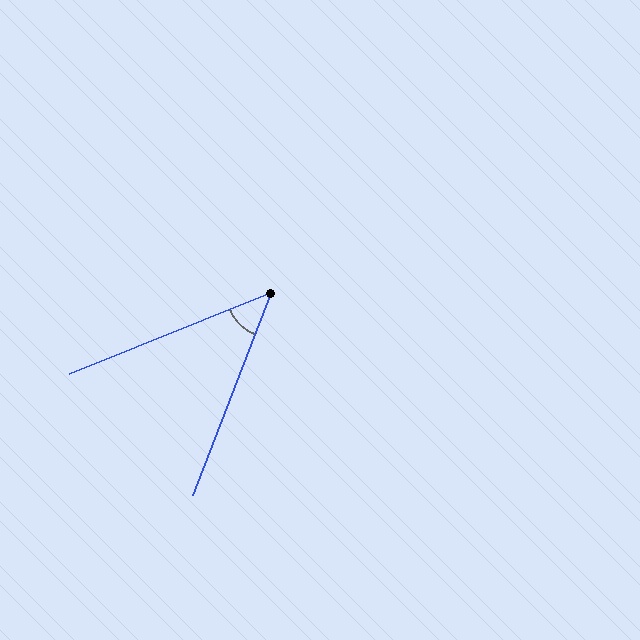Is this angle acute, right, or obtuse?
It is acute.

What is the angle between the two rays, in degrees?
Approximately 47 degrees.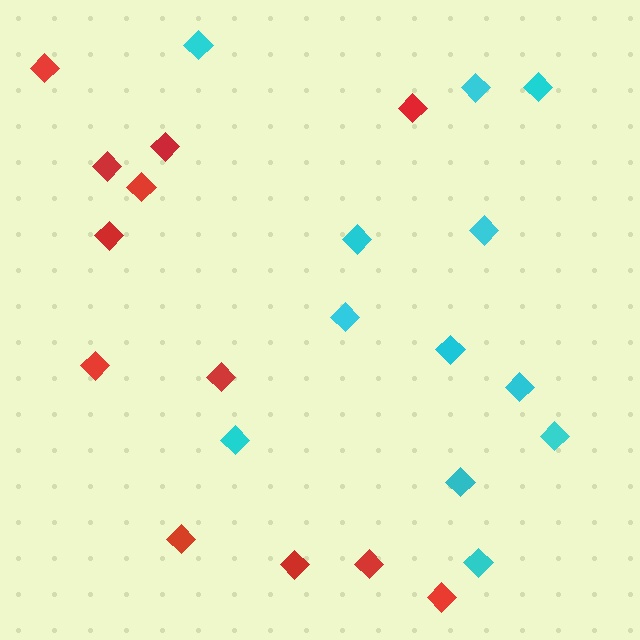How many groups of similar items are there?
There are 2 groups: one group of red diamonds (12) and one group of cyan diamonds (12).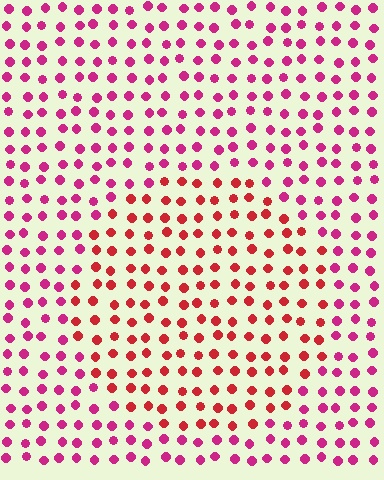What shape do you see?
I see a circle.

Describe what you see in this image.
The image is filled with small magenta elements in a uniform arrangement. A circle-shaped region is visible where the elements are tinted to a slightly different hue, forming a subtle color boundary.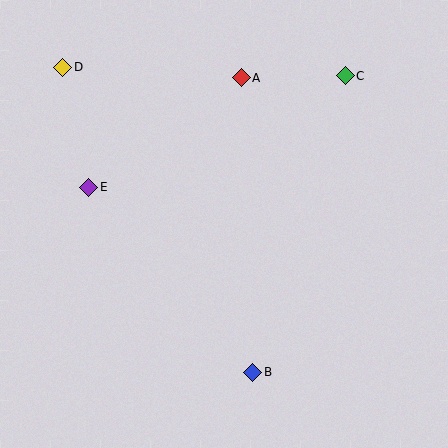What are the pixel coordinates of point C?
Point C is at (345, 76).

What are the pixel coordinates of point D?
Point D is at (63, 67).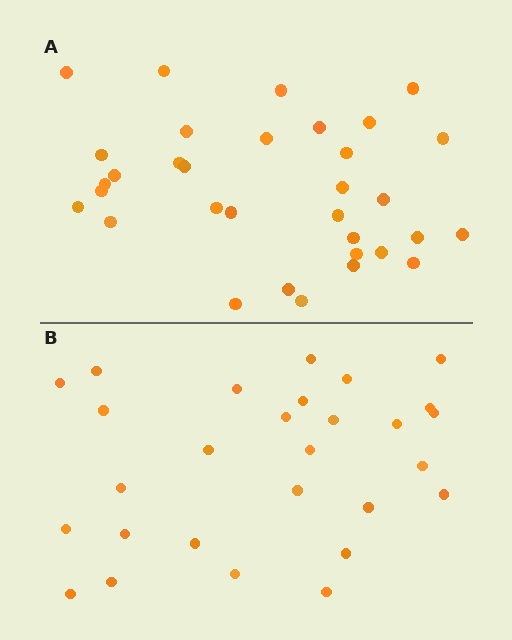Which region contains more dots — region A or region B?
Region A (the top region) has more dots.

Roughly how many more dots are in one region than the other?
Region A has about 5 more dots than region B.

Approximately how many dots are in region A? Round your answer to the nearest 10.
About 30 dots. (The exact count is 33, which rounds to 30.)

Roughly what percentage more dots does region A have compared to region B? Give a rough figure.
About 20% more.